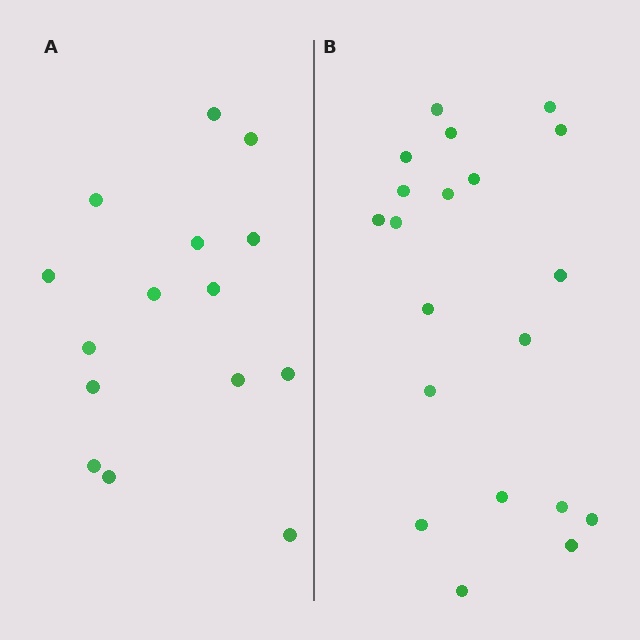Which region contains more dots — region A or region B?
Region B (the right region) has more dots.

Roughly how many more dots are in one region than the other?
Region B has about 5 more dots than region A.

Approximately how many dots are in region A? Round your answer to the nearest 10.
About 20 dots. (The exact count is 15, which rounds to 20.)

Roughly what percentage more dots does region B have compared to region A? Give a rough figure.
About 35% more.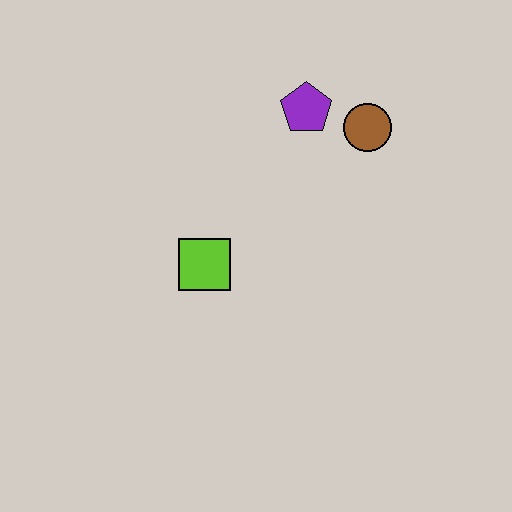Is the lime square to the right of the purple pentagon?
No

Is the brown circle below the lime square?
No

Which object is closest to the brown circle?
The purple pentagon is closest to the brown circle.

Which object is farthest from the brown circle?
The lime square is farthest from the brown circle.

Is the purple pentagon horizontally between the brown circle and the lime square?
Yes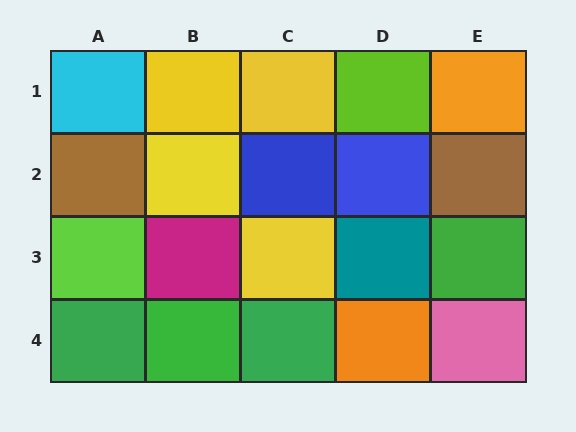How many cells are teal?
1 cell is teal.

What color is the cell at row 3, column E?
Green.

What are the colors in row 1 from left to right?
Cyan, yellow, yellow, lime, orange.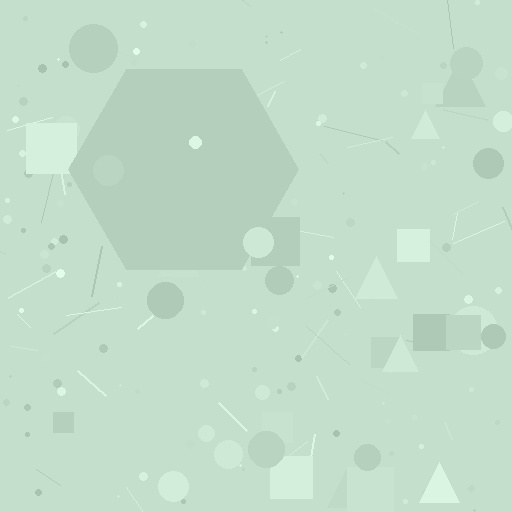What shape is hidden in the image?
A hexagon is hidden in the image.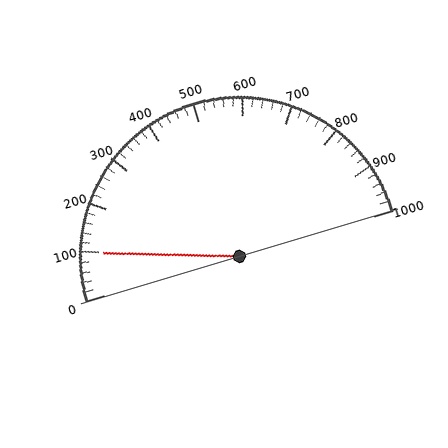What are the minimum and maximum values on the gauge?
The gauge ranges from 0 to 1000.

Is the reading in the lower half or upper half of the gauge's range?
The reading is in the lower half of the range (0 to 1000).